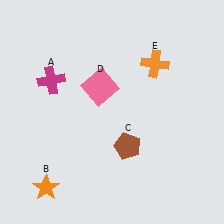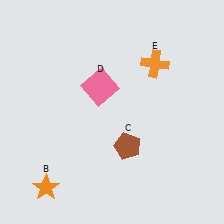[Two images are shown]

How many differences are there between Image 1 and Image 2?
There is 1 difference between the two images.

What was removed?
The magenta cross (A) was removed in Image 2.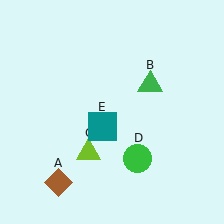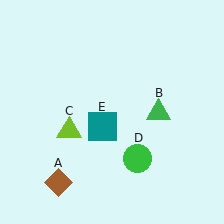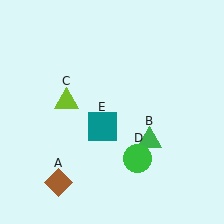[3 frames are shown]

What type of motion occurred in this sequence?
The green triangle (object B), lime triangle (object C) rotated clockwise around the center of the scene.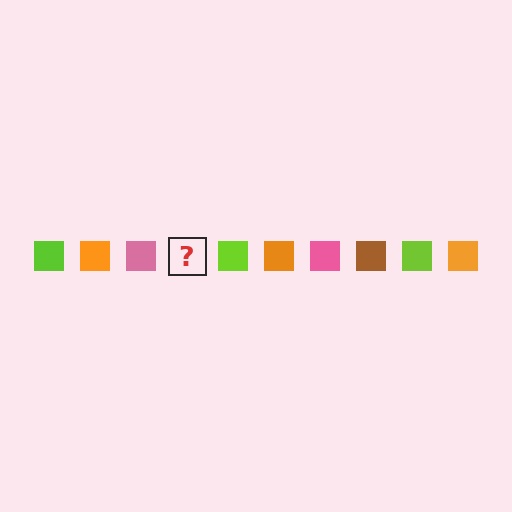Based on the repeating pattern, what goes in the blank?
The blank should be a brown square.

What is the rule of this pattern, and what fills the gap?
The rule is that the pattern cycles through lime, orange, pink, brown squares. The gap should be filled with a brown square.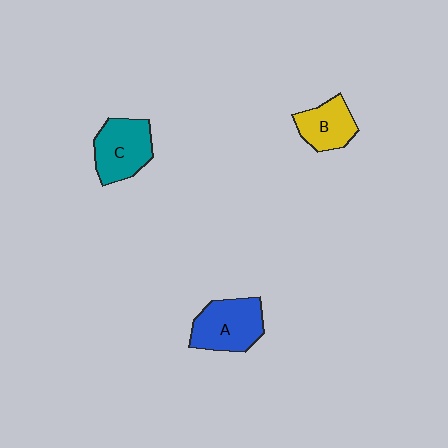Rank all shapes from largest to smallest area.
From largest to smallest: A (blue), C (teal), B (yellow).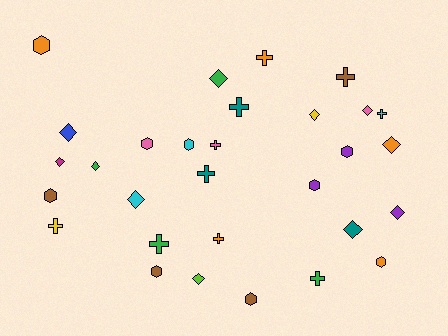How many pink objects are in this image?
There are 3 pink objects.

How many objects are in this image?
There are 30 objects.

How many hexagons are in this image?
There are 9 hexagons.